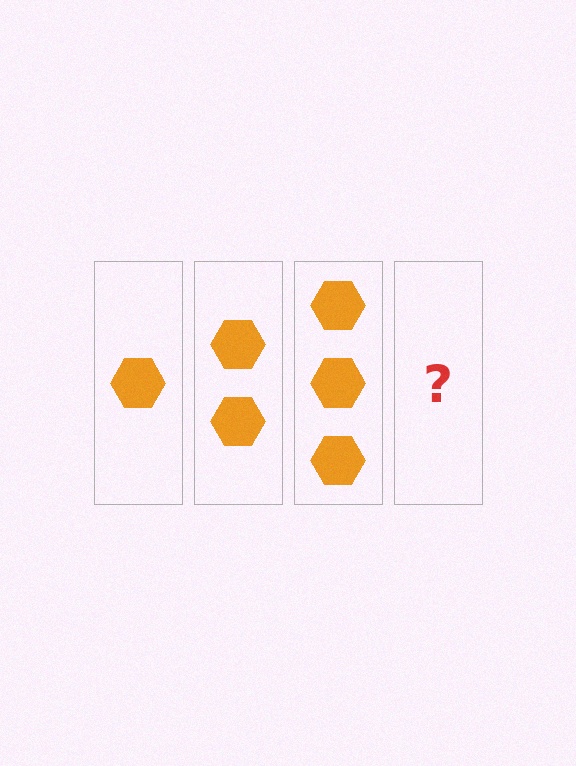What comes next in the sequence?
The next element should be 4 hexagons.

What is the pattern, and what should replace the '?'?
The pattern is that each step adds one more hexagon. The '?' should be 4 hexagons.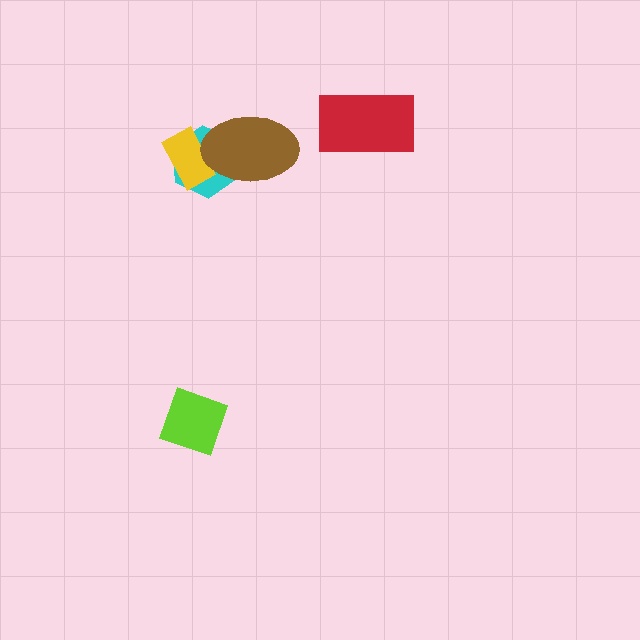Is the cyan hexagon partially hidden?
Yes, it is partially covered by another shape.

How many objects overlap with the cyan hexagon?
2 objects overlap with the cyan hexagon.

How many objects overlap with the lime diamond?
0 objects overlap with the lime diamond.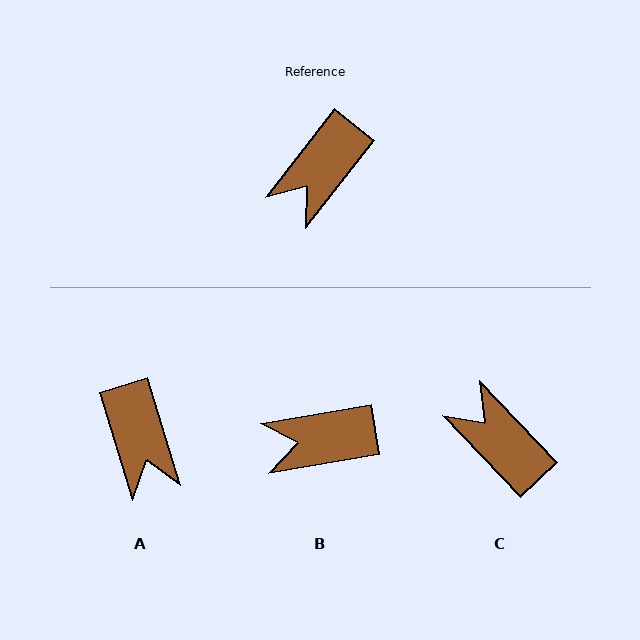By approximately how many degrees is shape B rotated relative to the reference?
Approximately 42 degrees clockwise.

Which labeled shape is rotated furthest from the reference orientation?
C, about 98 degrees away.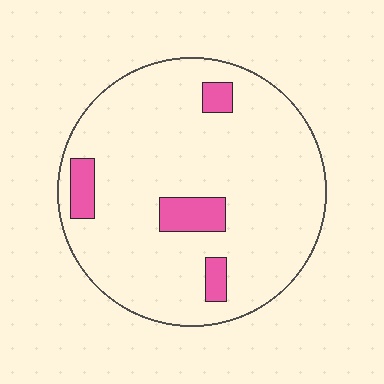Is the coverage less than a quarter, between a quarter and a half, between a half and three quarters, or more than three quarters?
Less than a quarter.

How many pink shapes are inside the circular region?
4.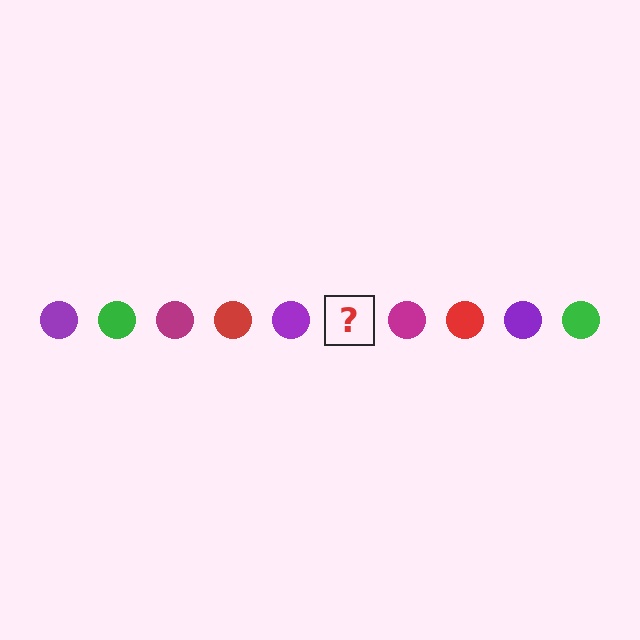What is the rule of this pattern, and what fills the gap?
The rule is that the pattern cycles through purple, green, magenta, red circles. The gap should be filled with a green circle.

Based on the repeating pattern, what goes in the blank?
The blank should be a green circle.